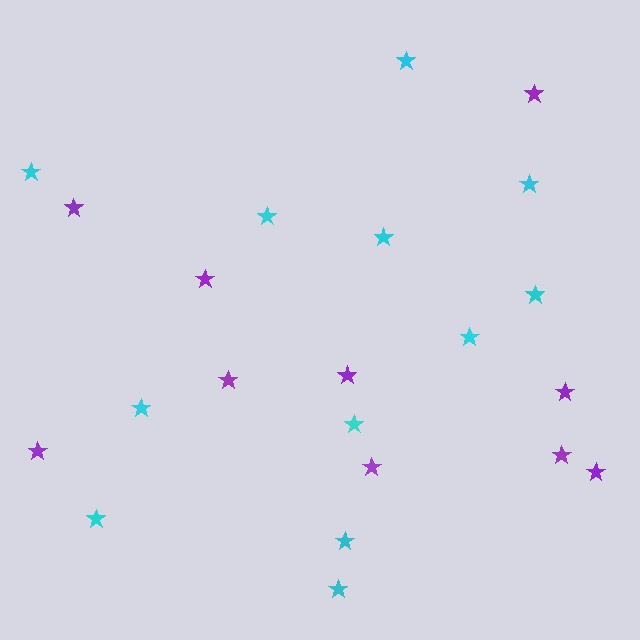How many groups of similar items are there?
There are 2 groups: one group of purple stars (10) and one group of cyan stars (12).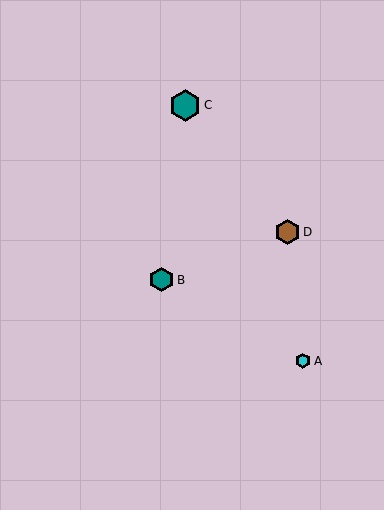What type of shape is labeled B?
Shape B is a teal hexagon.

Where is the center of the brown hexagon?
The center of the brown hexagon is at (288, 232).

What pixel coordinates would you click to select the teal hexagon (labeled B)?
Click at (162, 280) to select the teal hexagon B.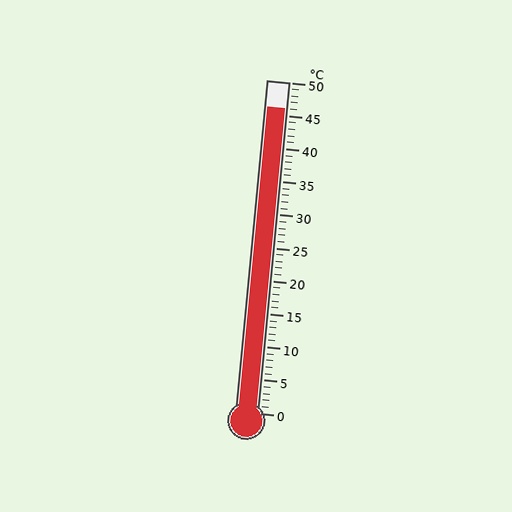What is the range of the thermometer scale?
The thermometer scale ranges from 0°C to 50°C.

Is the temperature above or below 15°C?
The temperature is above 15°C.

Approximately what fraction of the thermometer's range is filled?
The thermometer is filled to approximately 90% of its range.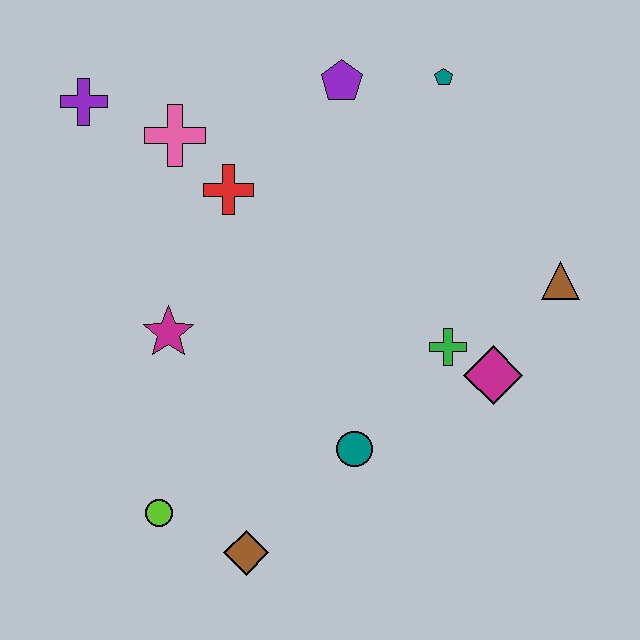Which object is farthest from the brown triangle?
The purple cross is farthest from the brown triangle.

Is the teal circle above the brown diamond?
Yes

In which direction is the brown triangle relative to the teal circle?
The brown triangle is to the right of the teal circle.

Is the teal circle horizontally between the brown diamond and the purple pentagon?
No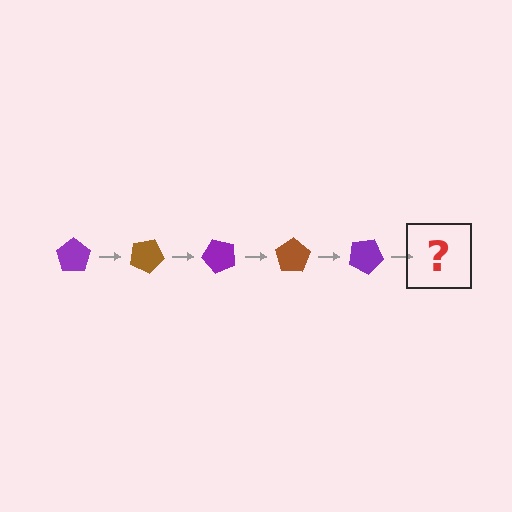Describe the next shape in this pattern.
It should be a brown pentagon, rotated 125 degrees from the start.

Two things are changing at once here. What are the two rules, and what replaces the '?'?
The two rules are that it rotates 25 degrees each step and the color cycles through purple and brown. The '?' should be a brown pentagon, rotated 125 degrees from the start.